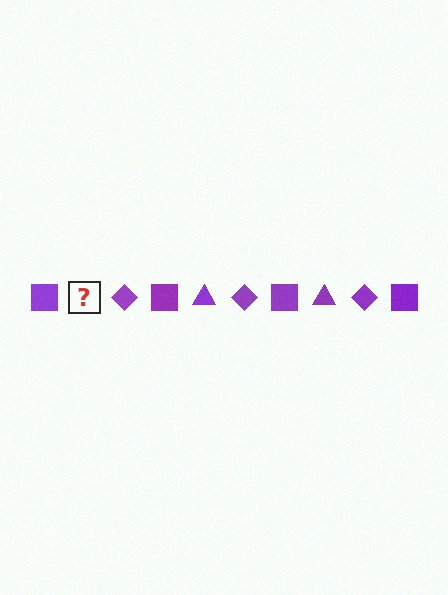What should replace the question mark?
The question mark should be replaced with a purple triangle.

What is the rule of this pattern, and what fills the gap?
The rule is that the pattern cycles through square, triangle, diamond shapes in purple. The gap should be filled with a purple triangle.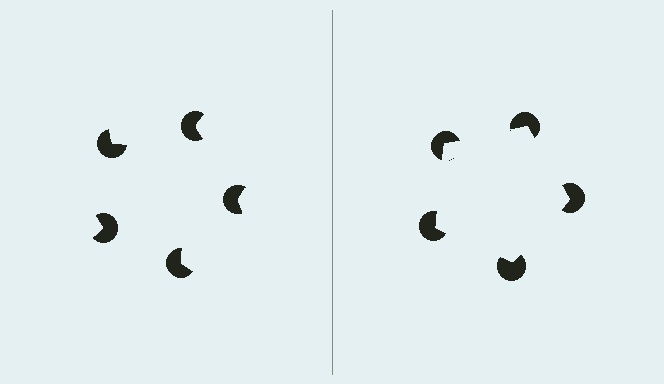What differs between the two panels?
The pac-man discs are positioned identically on both sides; only the wedge orientations differ. On the right they align to a pentagon; on the left they are misaligned.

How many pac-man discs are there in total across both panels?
10 — 5 on each side.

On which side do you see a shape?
An illusory pentagon appears on the right side. On the left side the wedge cuts are rotated, so no coherent shape forms.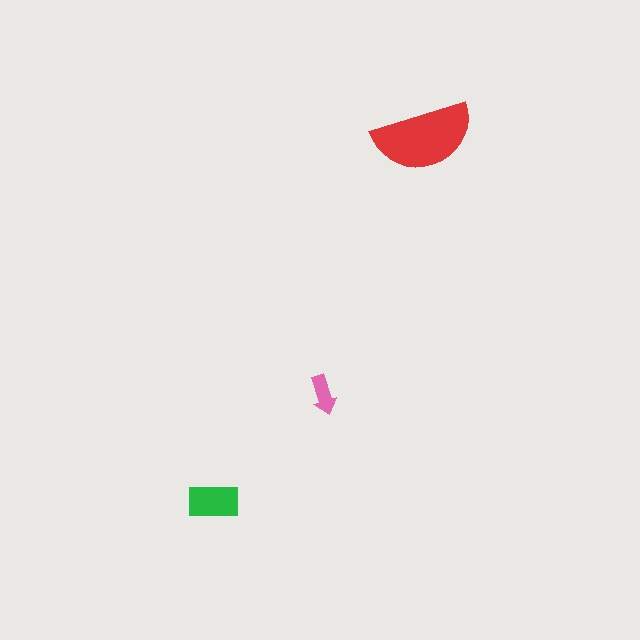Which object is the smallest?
The pink arrow.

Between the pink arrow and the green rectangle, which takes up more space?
The green rectangle.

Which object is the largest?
The red semicircle.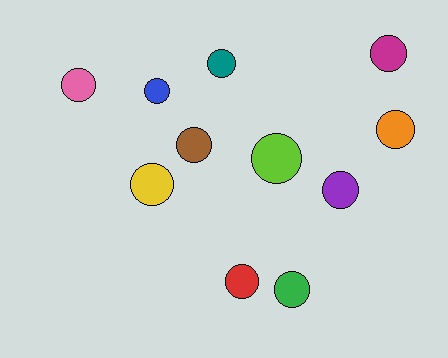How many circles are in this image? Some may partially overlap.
There are 11 circles.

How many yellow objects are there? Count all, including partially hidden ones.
There is 1 yellow object.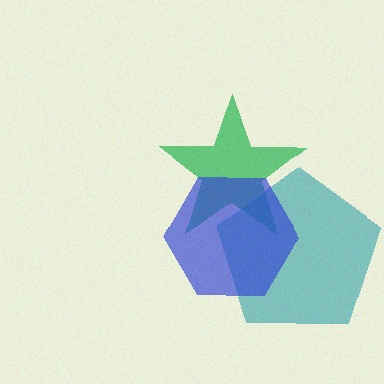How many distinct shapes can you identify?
There are 3 distinct shapes: a green star, a teal pentagon, a blue hexagon.